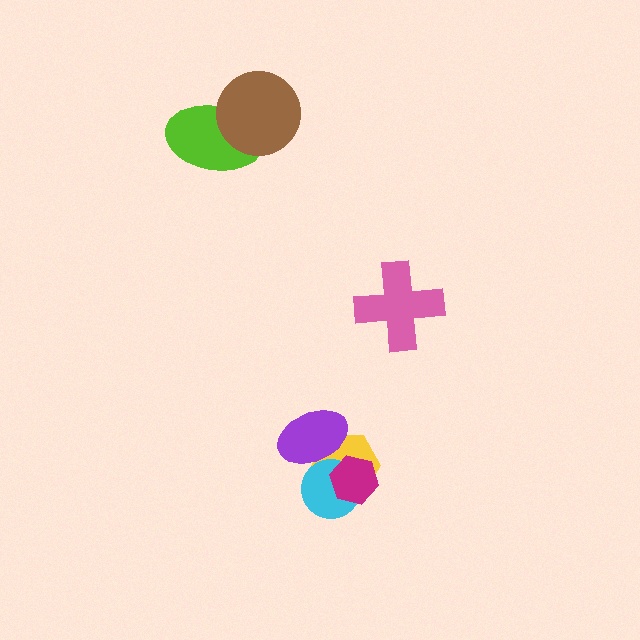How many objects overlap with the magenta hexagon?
2 objects overlap with the magenta hexagon.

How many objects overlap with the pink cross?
0 objects overlap with the pink cross.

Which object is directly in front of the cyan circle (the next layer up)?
The purple ellipse is directly in front of the cyan circle.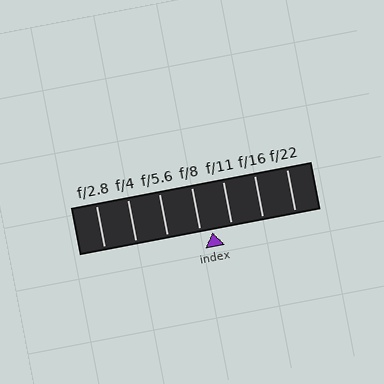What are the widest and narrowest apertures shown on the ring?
The widest aperture shown is f/2.8 and the narrowest is f/22.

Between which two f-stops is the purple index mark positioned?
The index mark is between f/8 and f/11.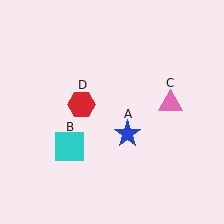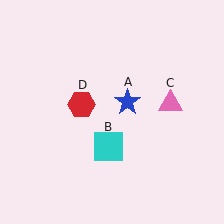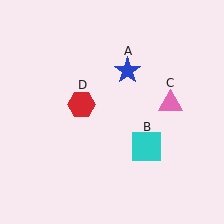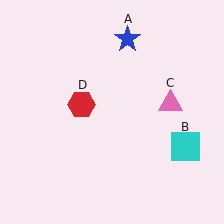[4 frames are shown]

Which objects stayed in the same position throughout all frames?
Pink triangle (object C) and red hexagon (object D) remained stationary.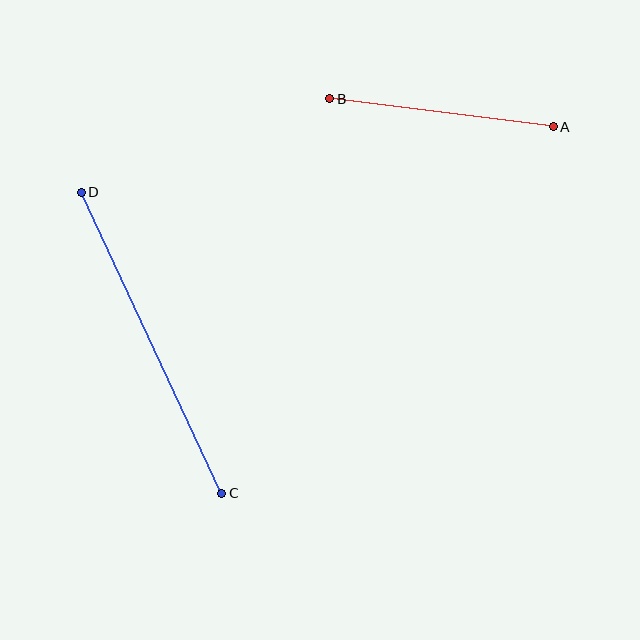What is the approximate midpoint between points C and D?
The midpoint is at approximately (152, 343) pixels.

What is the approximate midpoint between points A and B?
The midpoint is at approximately (441, 113) pixels.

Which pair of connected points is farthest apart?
Points C and D are farthest apart.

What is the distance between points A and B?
The distance is approximately 225 pixels.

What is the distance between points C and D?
The distance is approximately 332 pixels.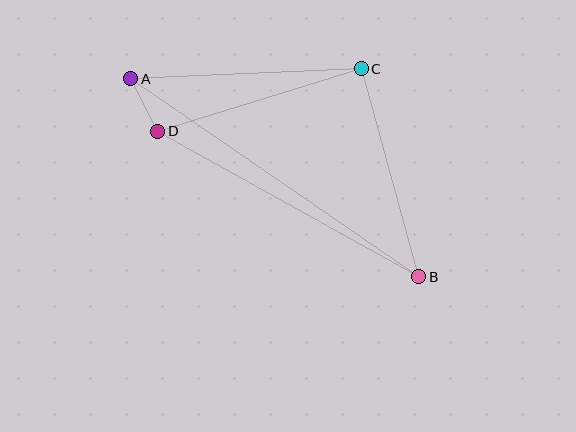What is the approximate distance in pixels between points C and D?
The distance between C and D is approximately 213 pixels.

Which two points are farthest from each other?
Points A and B are farthest from each other.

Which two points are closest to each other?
Points A and D are closest to each other.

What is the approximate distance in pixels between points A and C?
The distance between A and C is approximately 231 pixels.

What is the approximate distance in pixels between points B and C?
The distance between B and C is approximately 216 pixels.